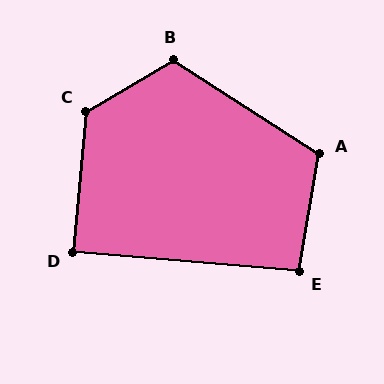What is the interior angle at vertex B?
Approximately 117 degrees (obtuse).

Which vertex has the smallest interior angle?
D, at approximately 90 degrees.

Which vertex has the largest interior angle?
C, at approximately 126 degrees.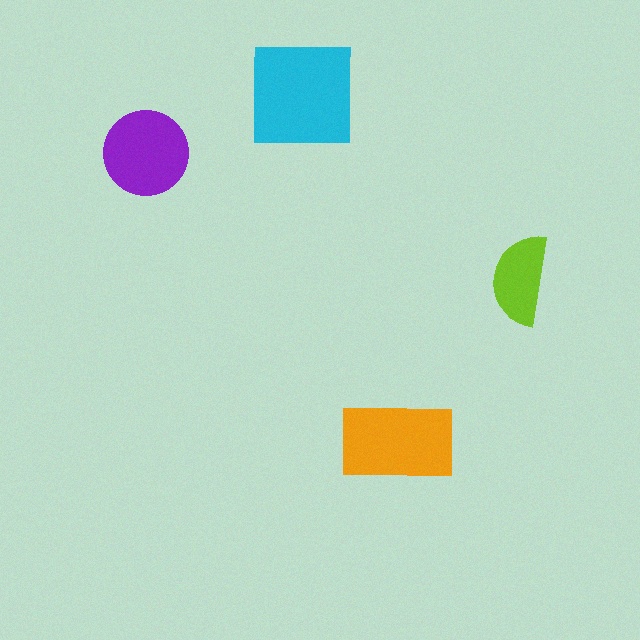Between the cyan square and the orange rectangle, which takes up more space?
The cyan square.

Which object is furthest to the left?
The purple circle is leftmost.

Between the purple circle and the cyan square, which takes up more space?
The cyan square.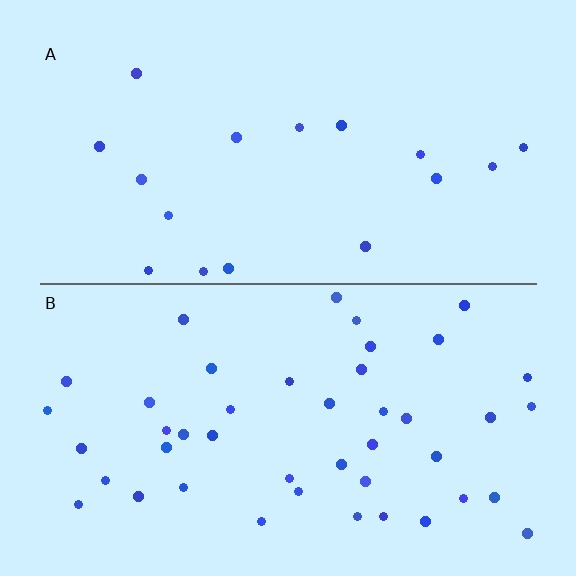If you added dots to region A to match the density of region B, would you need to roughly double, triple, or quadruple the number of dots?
Approximately triple.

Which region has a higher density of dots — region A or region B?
B (the bottom).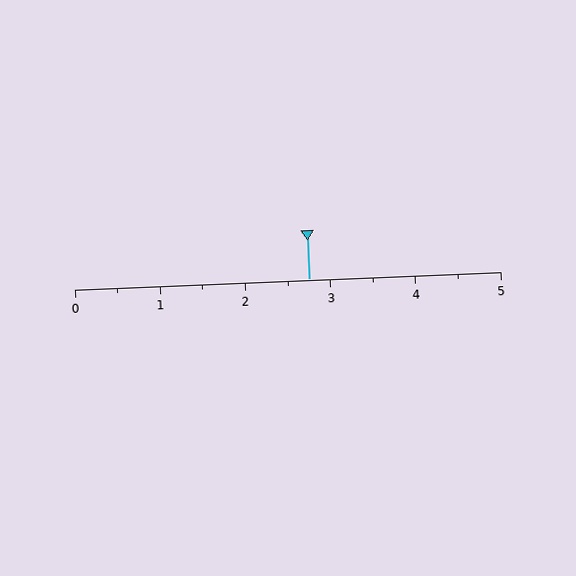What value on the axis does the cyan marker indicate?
The marker indicates approximately 2.8.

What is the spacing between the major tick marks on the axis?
The major ticks are spaced 1 apart.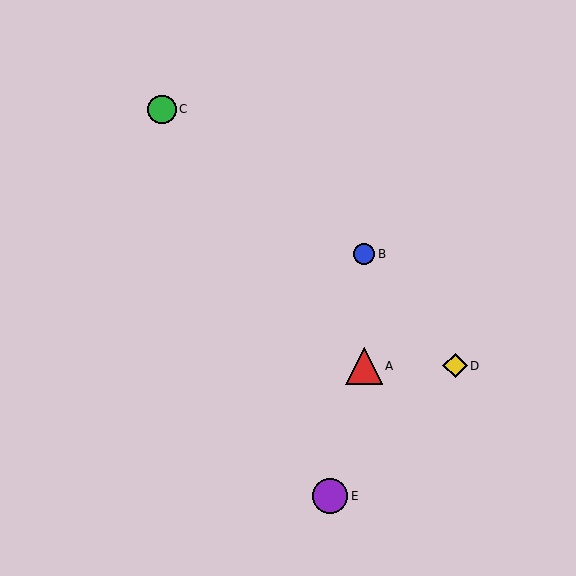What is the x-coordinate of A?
Object A is at x≈364.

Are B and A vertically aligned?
Yes, both are at x≈364.